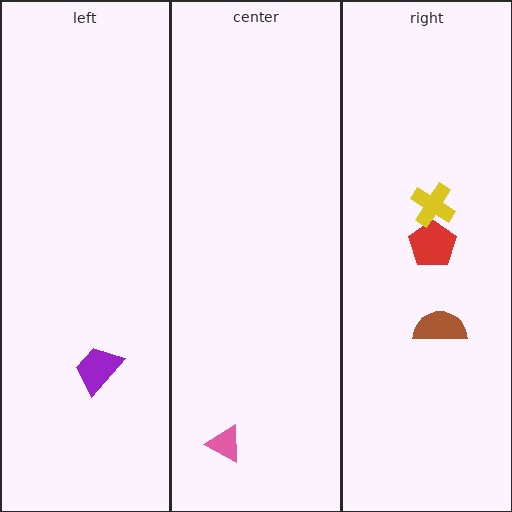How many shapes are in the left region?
1.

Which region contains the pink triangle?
The center region.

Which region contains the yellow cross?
The right region.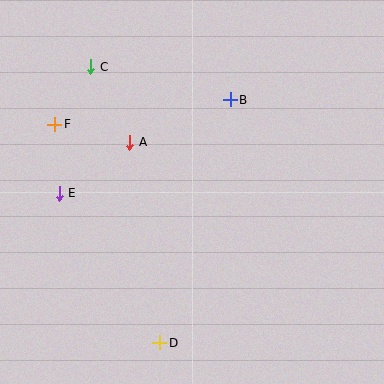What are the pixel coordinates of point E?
Point E is at (59, 193).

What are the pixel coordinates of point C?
Point C is at (91, 67).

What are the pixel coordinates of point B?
Point B is at (230, 100).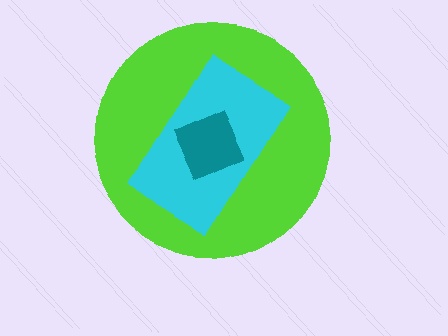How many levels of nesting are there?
3.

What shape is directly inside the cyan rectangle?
The teal square.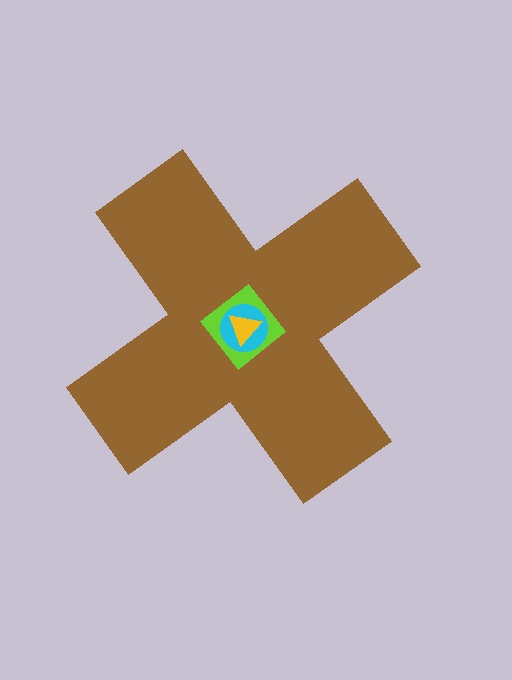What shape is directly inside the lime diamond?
The cyan circle.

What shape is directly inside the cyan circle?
The yellow triangle.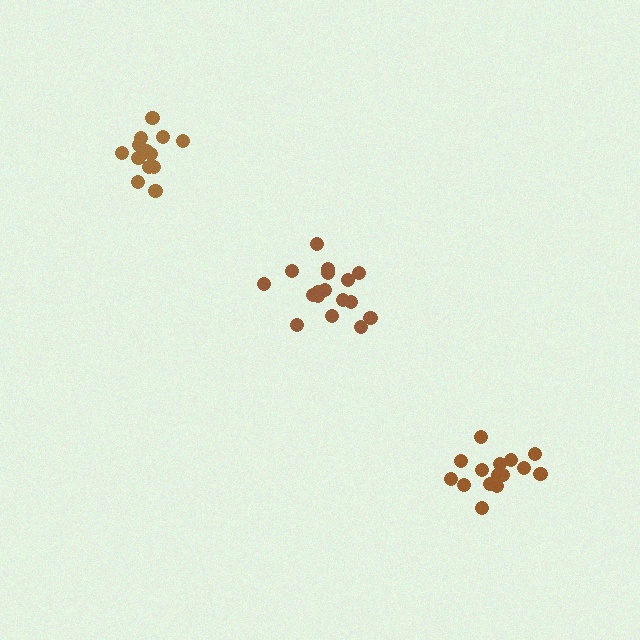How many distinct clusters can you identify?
There are 3 distinct clusters.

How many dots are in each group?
Group 1: 18 dots, Group 2: 13 dots, Group 3: 15 dots (46 total).